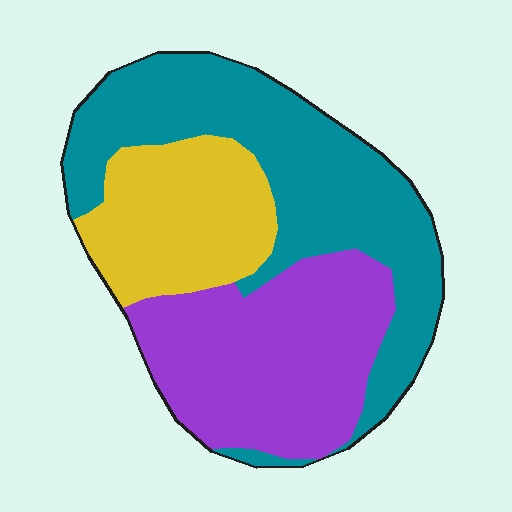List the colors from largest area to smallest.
From largest to smallest: teal, purple, yellow.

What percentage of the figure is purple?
Purple takes up about one third (1/3) of the figure.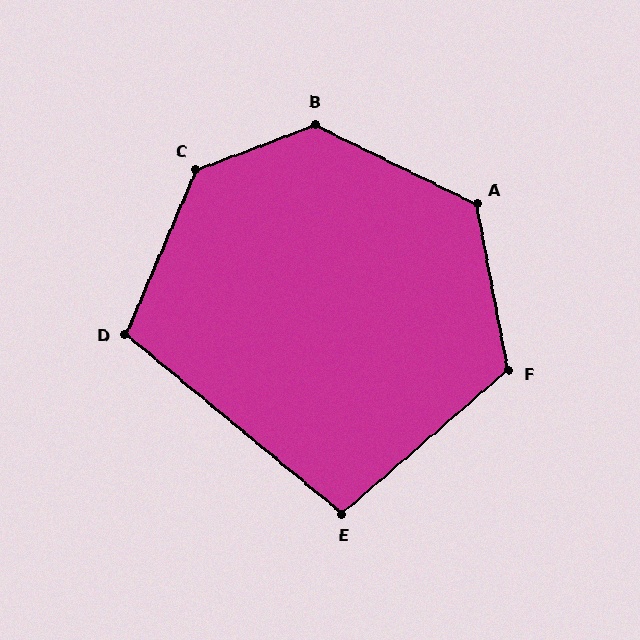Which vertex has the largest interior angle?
C, at approximately 134 degrees.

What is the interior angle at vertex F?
Approximately 120 degrees (obtuse).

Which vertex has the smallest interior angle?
E, at approximately 100 degrees.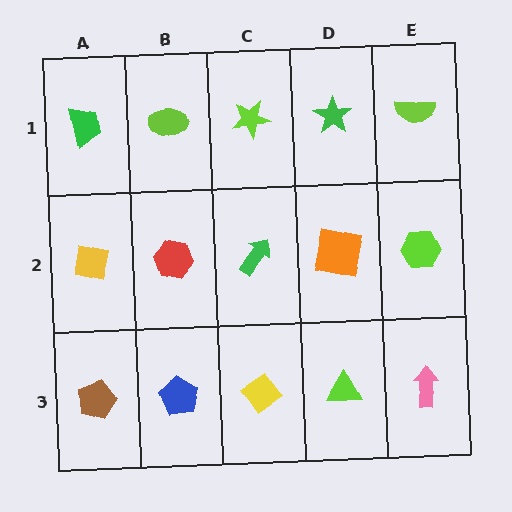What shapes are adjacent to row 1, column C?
A green arrow (row 2, column C), a lime ellipse (row 1, column B), a green star (row 1, column D).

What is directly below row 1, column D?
An orange square.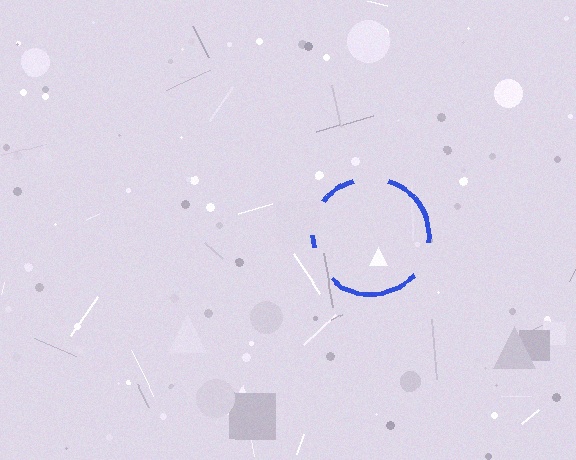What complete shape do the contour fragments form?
The contour fragments form a circle.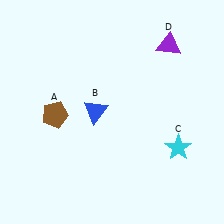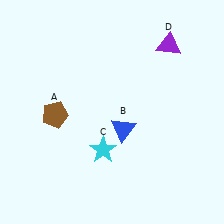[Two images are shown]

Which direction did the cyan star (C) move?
The cyan star (C) moved left.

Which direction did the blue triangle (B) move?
The blue triangle (B) moved right.